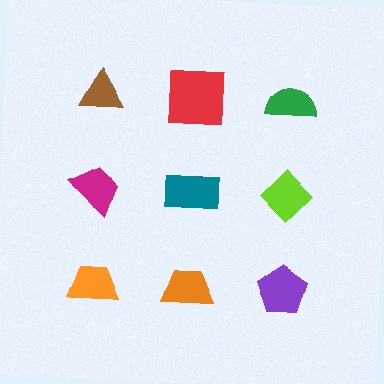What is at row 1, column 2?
A red square.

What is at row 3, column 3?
A purple pentagon.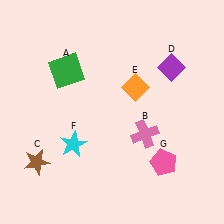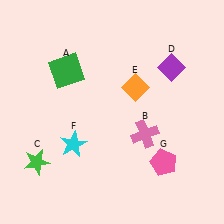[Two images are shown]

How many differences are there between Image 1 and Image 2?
There is 1 difference between the two images.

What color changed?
The star (C) changed from brown in Image 1 to green in Image 2.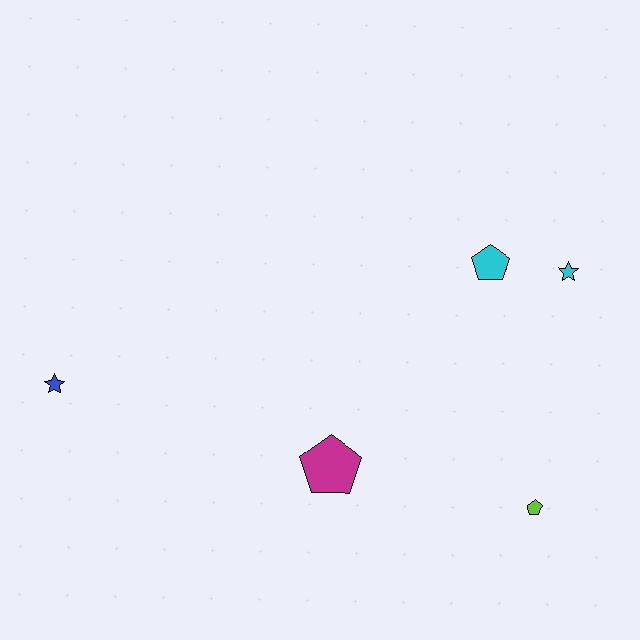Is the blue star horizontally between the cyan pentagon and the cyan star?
No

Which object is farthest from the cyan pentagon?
The blue star is farthest from the cyan pentagon.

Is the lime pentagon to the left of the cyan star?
Yes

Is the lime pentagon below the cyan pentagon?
Yes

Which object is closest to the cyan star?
The cyan pentagon is closest to the cyan star.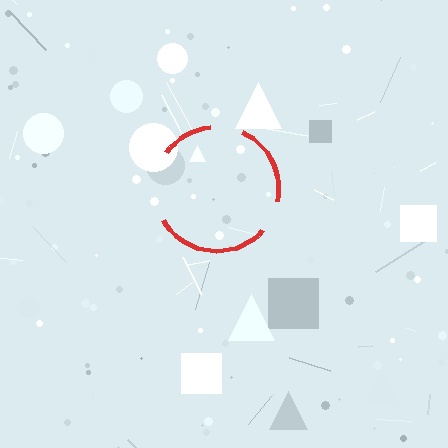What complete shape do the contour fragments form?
The contour fragments form a circle.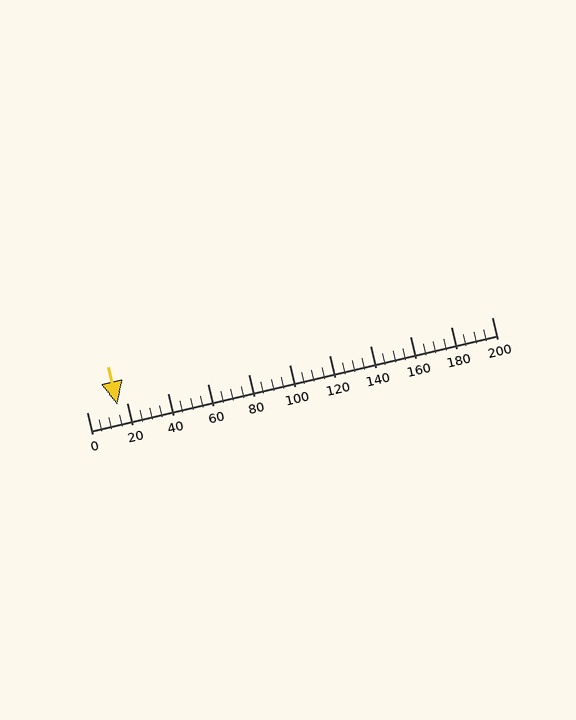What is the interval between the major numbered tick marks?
The major tick marks are spaced 20 units apart.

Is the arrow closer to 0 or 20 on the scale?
The arrow is closer to 20.